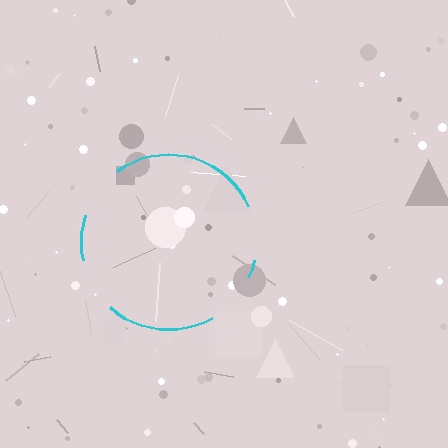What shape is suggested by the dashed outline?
The dashed outline suggests a circle.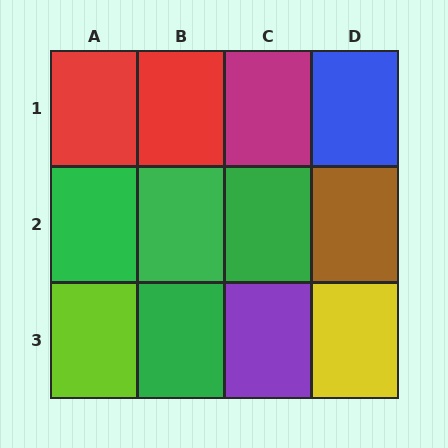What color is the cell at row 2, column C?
Green.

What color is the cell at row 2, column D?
Brown.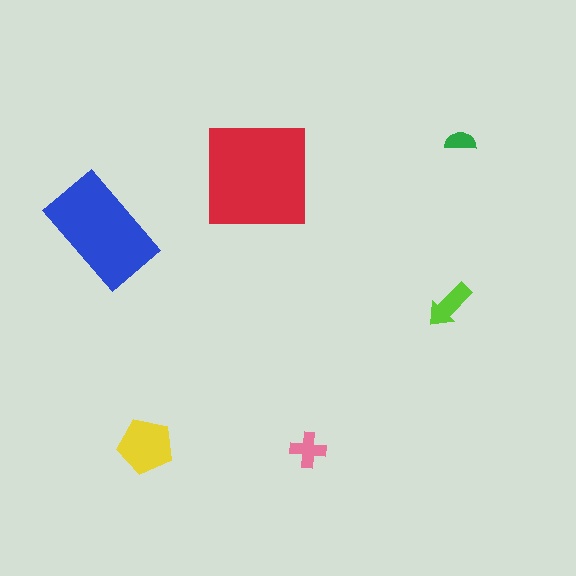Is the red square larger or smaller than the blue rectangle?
Larger.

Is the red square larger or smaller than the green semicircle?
Larger.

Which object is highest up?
The green semicircle is topmost.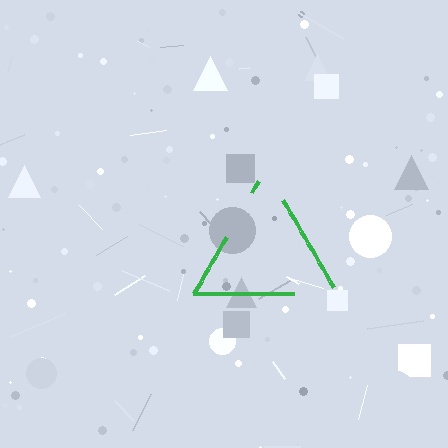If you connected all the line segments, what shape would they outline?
They would outline a triangle.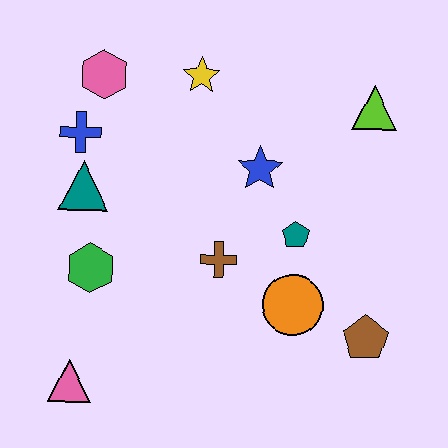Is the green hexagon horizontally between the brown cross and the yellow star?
No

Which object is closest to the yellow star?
The pink hexagon is closest to the yellow star.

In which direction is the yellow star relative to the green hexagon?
The yellow star is above the green hexagon.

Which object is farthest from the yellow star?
The pink triangle is farthest from the yellow star.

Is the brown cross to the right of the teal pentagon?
No